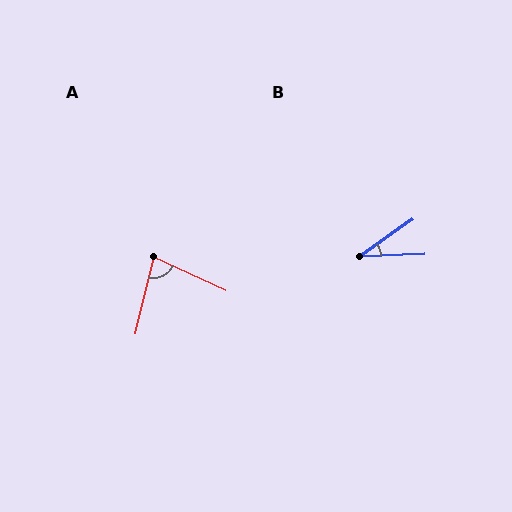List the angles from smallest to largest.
B (33°), A (79°).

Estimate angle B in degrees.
Approximately 33 degrees.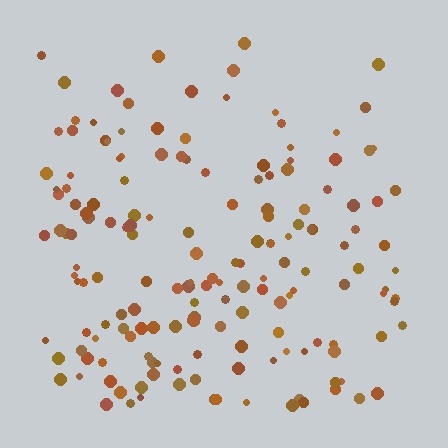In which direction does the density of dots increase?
From top to bottom, with the bottom side densest.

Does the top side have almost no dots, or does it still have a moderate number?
Still a moderate number, just noticeably fewer than the bottom.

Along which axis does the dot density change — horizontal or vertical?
Vertical.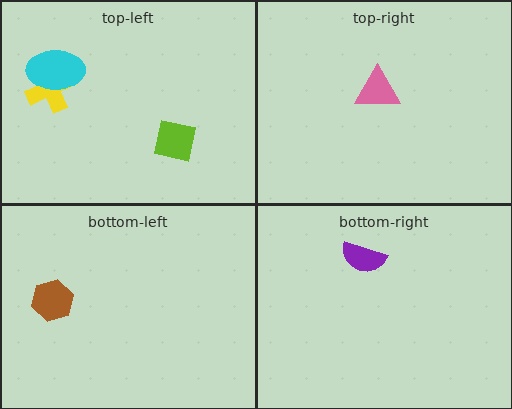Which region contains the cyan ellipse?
The top-left region.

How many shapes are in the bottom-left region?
1.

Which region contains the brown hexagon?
The bottom-left region.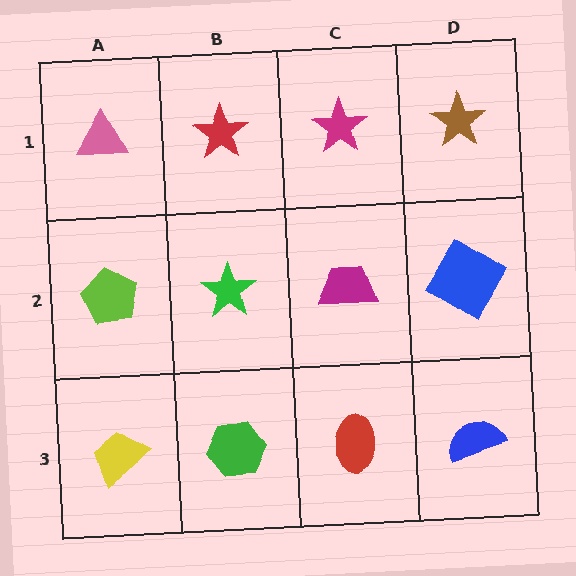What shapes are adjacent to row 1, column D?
A blue diamond (row 2, column D), a magenta star (row 1, column C).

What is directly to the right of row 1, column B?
A magenta star.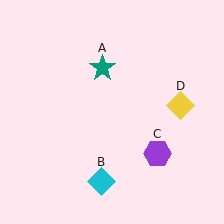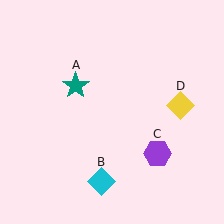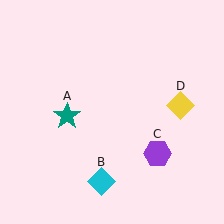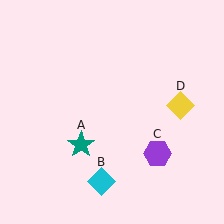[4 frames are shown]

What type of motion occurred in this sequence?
The teal star (object A) rotated counterclockwise around the center of the scene.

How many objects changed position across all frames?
1 object changed position: teal star (object A).